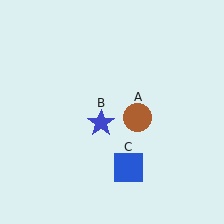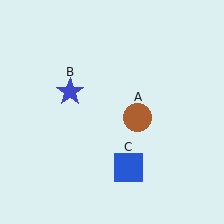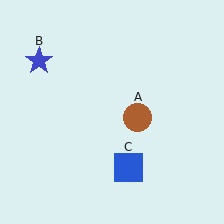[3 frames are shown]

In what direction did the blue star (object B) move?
The blue star (object B) moved up and to the left.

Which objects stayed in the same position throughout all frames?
Brown circle (object A) and blue square (object C) remained stationary.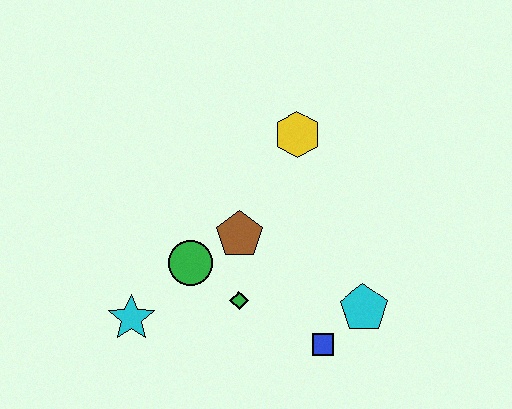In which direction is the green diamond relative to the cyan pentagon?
The green diamond is to the left of the cyan pentagon.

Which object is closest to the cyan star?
The green circle is closest to the cyan star.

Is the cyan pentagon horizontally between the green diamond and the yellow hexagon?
No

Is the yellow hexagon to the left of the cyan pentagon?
Yes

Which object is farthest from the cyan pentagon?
The cyan star is farthest from the cyan pentagon.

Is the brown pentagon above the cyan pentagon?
Yes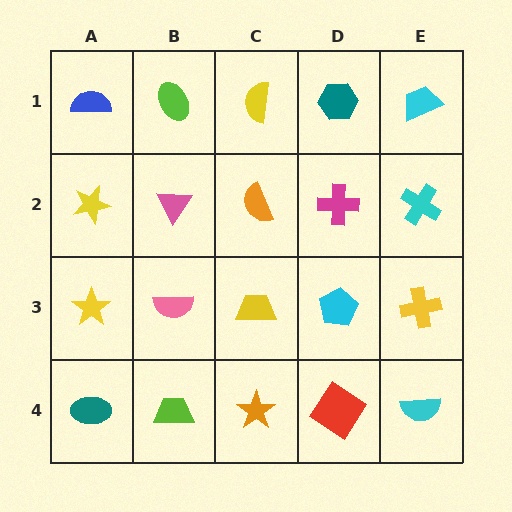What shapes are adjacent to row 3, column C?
An orange semicircle (row 2, column C), an orange star (row 4, column C), a pink semicircle (row 3, column B), a cyan pentagon (row 3, column D).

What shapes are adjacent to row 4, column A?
A yellow star (row 3, column A), a lime trapezoid (row 4, column B).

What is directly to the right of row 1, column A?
A lime ellipse.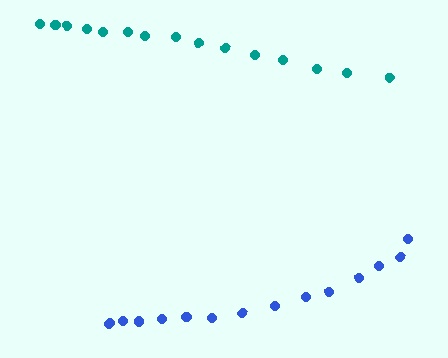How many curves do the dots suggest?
There are 2 distinct paths.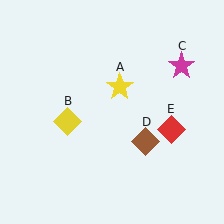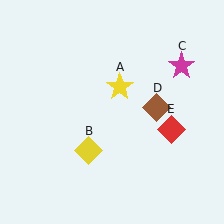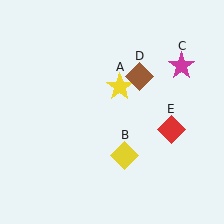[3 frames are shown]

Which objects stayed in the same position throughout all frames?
Yellow star (object A) and magenta star (object C) and red diamond (object E) remained stationary.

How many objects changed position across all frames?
2 objects changed position: yellow diamond (object B), brown diamond (object D).